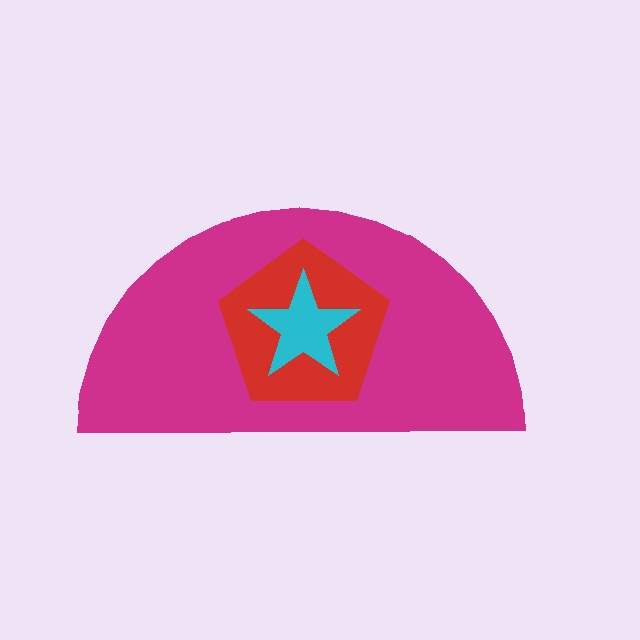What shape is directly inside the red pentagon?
The cyan star.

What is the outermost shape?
The magenta semicircle.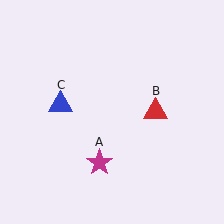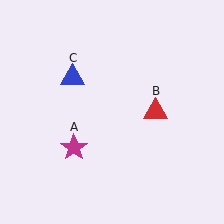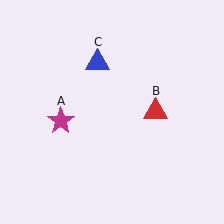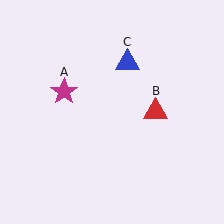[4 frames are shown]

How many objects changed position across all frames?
2 objects changed position: magenta star (object A), blue triangle (object C).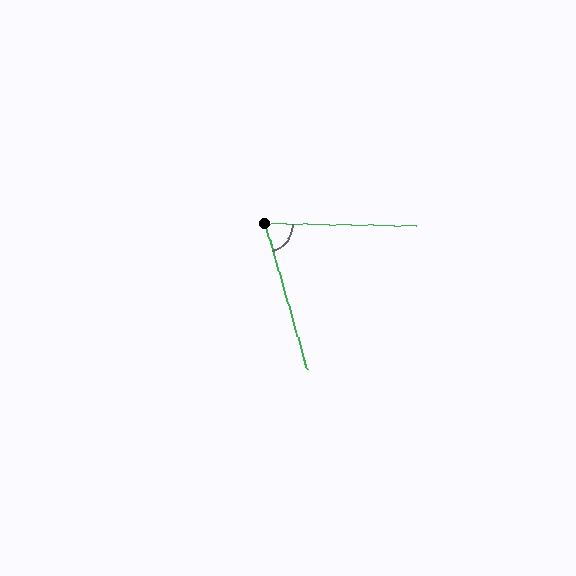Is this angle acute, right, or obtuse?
It is acute.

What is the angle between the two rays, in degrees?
Approximately 73 degrees.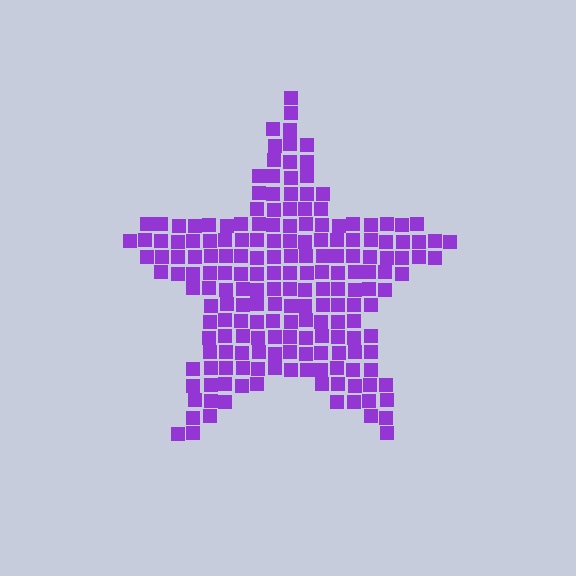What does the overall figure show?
The overall figure shows a star.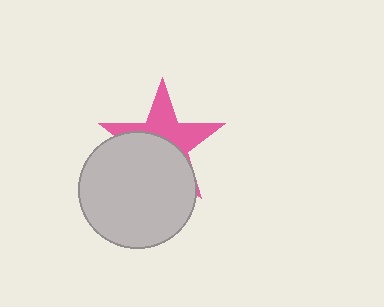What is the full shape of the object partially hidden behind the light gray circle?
The partially hidden object is a pink star.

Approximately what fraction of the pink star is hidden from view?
Roughly 54% of the pink star is hidden behind the light gray circle.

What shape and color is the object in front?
The object in front is a light gray circle.